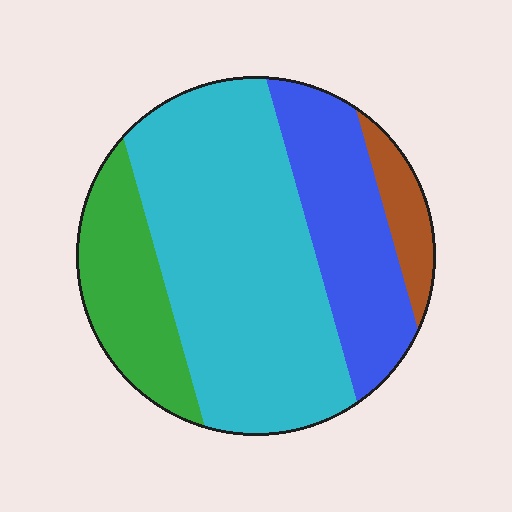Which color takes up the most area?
Cyan, at roughly 50%.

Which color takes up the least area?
Brown, at roughly 5%.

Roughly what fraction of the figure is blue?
Blue takes up about one quarter (1/4) of the figure.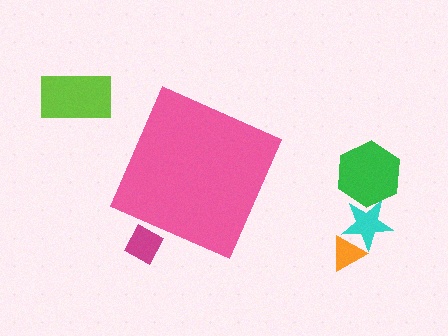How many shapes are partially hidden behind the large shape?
1 shape is partially hidden.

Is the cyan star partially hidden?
No, the cyan star is fully visible.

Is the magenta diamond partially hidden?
Yes, the magenta diamond is partially hidden behind the pink diamond.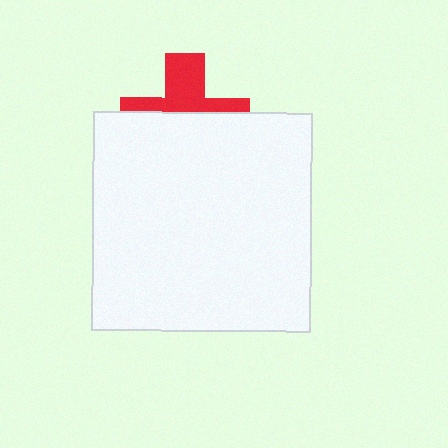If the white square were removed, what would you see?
You would see the complete red cross.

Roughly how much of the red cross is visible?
A small part of it is visible (roughly 41%).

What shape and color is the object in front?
The object in front is a white square.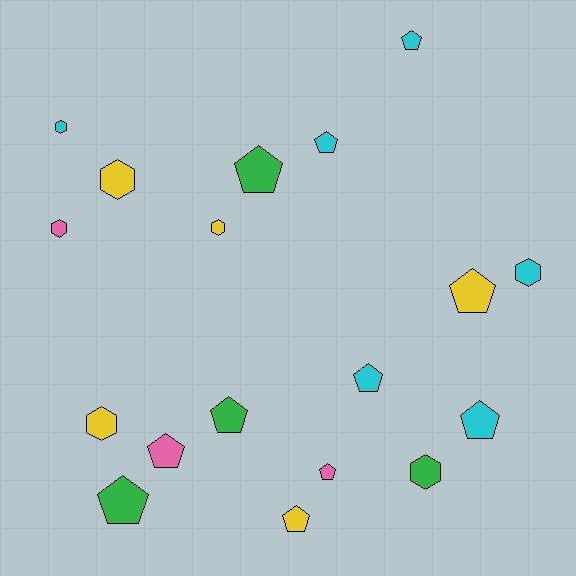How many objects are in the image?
There are 18 objects.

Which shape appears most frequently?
Pentagon, with 11 objects.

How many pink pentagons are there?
There are 2 pink pentagons.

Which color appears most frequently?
Cyan, with 6 objects.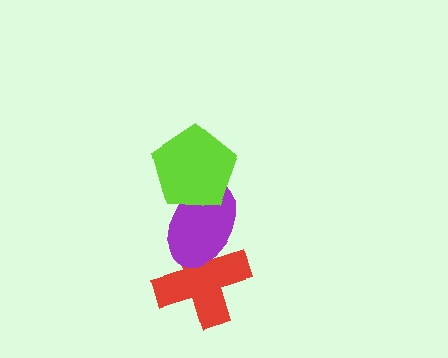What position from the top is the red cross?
The red cross is 3rd from the top.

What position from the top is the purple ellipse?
The purple ellipse is 2nd from the top.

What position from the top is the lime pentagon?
The lime pentagon is 1st from the top.